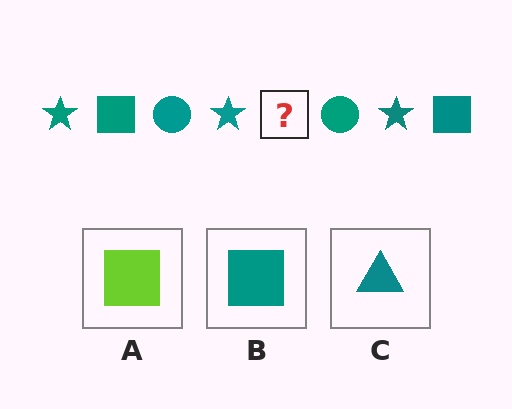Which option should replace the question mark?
Option B.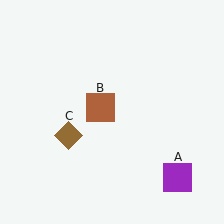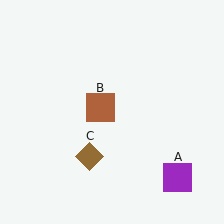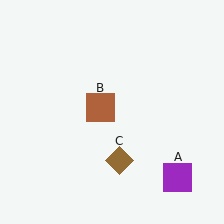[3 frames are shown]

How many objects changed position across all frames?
1 object changed position: brown diamond (object C).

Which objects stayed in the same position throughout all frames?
Purple square (object A) and brown square (object B) remained stationary.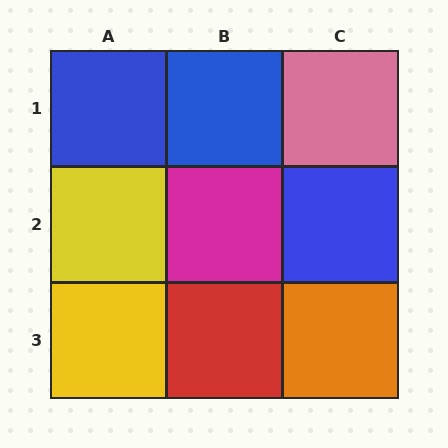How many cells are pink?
1 cell is pink.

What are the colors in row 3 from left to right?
Yellow, red, orange.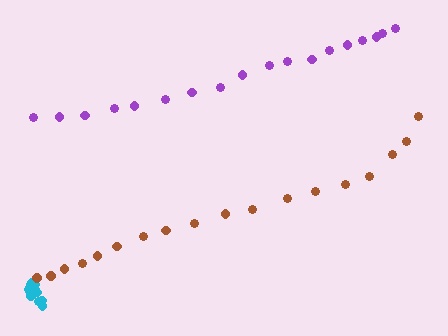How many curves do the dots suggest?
There are 3 distinct paths.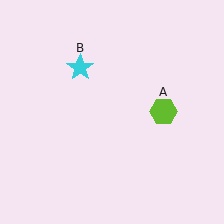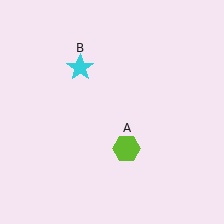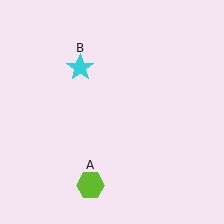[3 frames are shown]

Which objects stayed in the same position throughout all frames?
Cyan star (object B) remained stationary.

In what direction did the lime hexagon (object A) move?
The lime hexagon (object A) moved down and to the left.